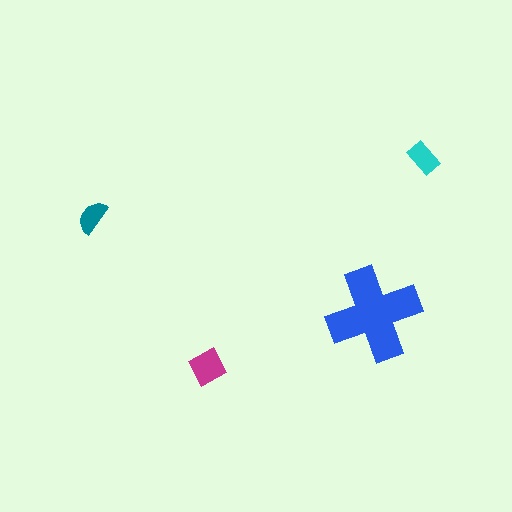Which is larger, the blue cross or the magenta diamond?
The blue cross.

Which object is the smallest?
The teal semicircle.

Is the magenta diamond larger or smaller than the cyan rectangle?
Larger.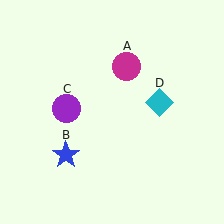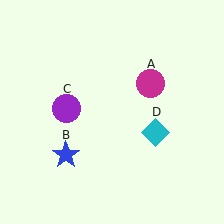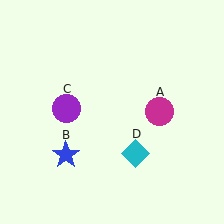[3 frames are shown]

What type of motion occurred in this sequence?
The magenta circle (object A), cyan diamond (object D) rotated clockwise around the center of the scene.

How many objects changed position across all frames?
2 objects changed position: magenta circle (object A), cyan diamond (object D).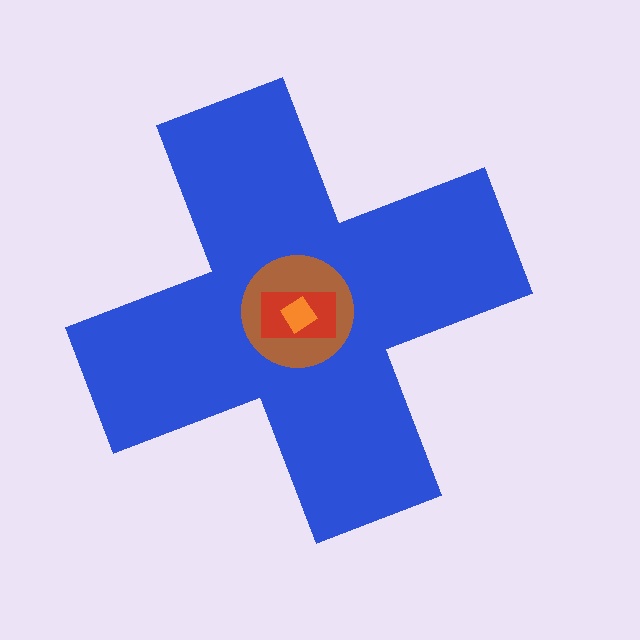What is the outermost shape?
The blue cross.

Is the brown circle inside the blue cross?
Yes.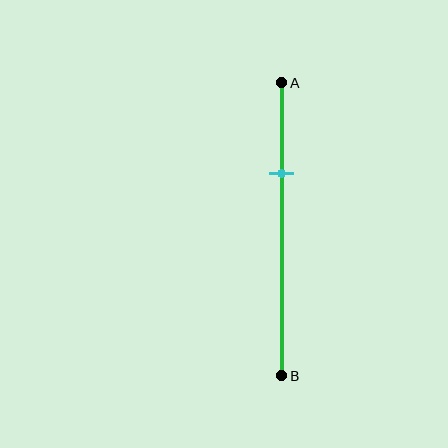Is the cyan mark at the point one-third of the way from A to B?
Yes, the mark is approximately at the one-third point.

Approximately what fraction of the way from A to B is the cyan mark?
The cyan mark is approximately 30% of the way from A to B.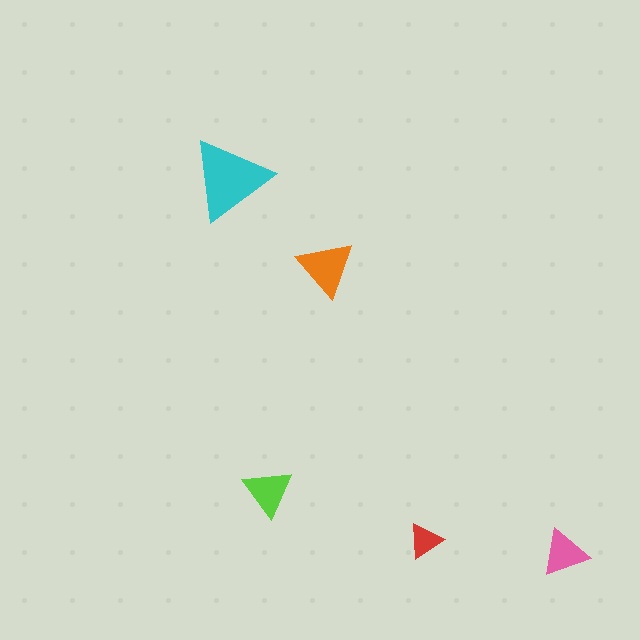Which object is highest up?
The cyan triangle is topmost.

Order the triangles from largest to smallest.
the cyan one, the orange one, the lime one, the pink one, the red one.